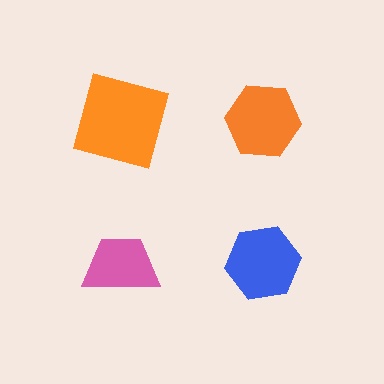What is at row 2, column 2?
A blue hexagon.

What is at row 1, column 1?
An orange square.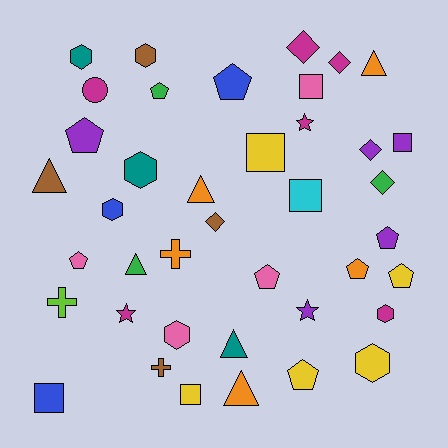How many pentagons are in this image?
There are 9 pentagons.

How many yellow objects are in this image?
There are 5 yellow objects.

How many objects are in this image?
There are 40 objects.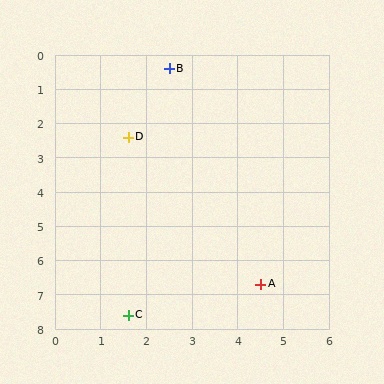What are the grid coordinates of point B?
Point B is at approximately (2.5, 0.4).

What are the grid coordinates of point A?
Point A is at approximately (4.5, 6.7).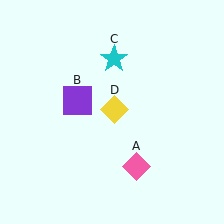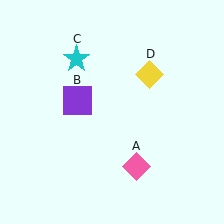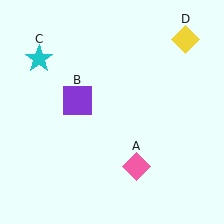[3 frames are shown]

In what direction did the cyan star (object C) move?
The cyan star (object C) moved left.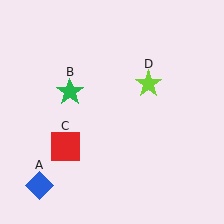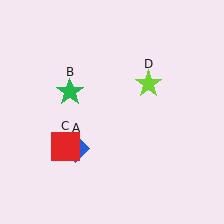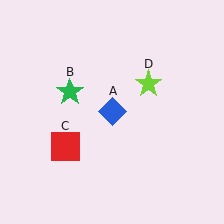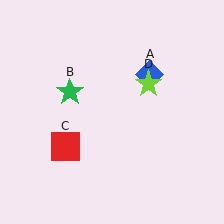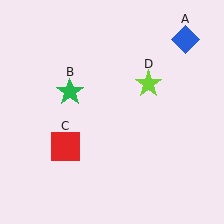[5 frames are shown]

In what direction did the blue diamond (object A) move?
The blue diamond (object A) moved up and to the right.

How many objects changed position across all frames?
1 object changed position: blue diamond (object A).